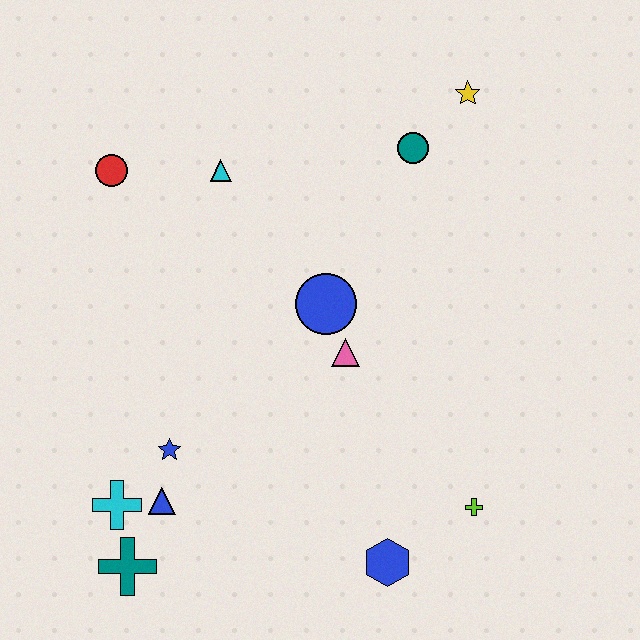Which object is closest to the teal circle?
The yellow star is closest to the teal circle.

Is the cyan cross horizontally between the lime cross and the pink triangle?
No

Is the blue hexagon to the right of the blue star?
Yes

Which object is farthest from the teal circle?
The teal cross is farthest from the teal circle.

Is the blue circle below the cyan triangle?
Yes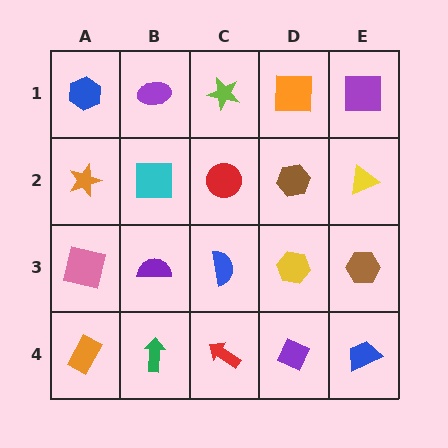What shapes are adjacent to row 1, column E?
A yellow triangle (row 2, column E), an orange square (row 1, column D).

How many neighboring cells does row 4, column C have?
3.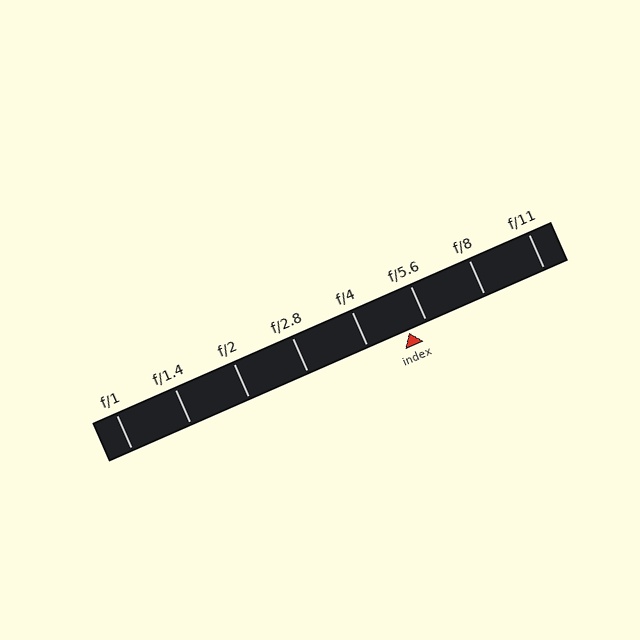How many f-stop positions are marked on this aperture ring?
There are 8 f-stop positions marked.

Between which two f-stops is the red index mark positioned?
The index mark is between f/4 and f/5.6.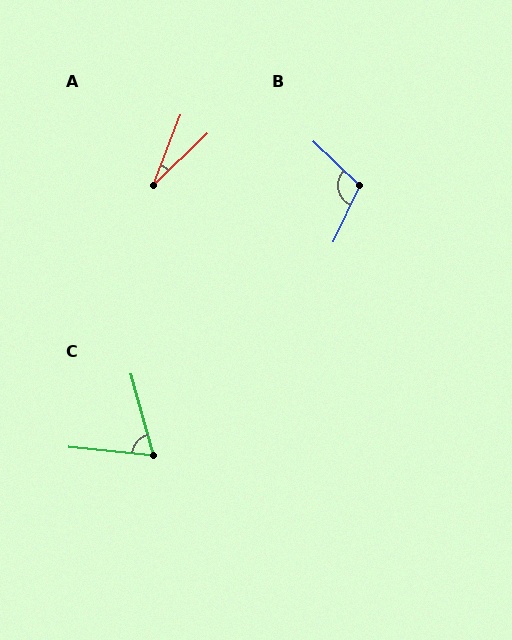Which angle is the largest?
B, at approximately 109 degrees.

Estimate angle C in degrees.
Approximately 68 degrees.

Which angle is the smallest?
A, at approximately 24 degrees.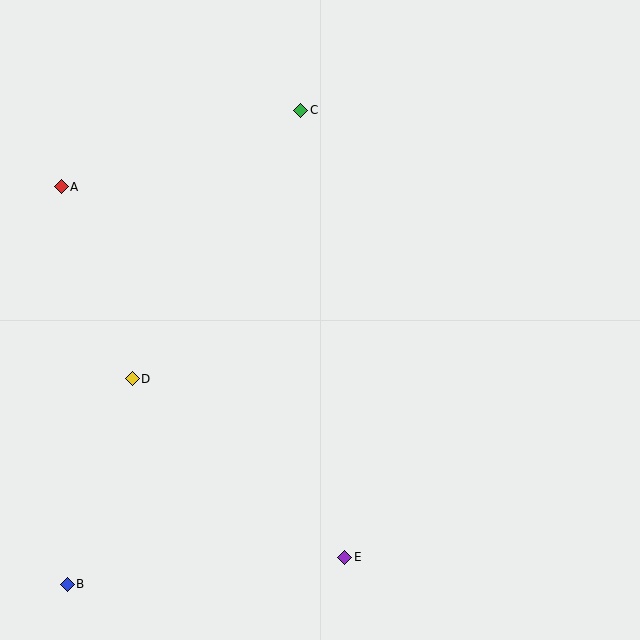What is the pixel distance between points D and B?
The distance between D and B is 216 pixels.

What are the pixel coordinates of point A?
Point A is at (61, 187).